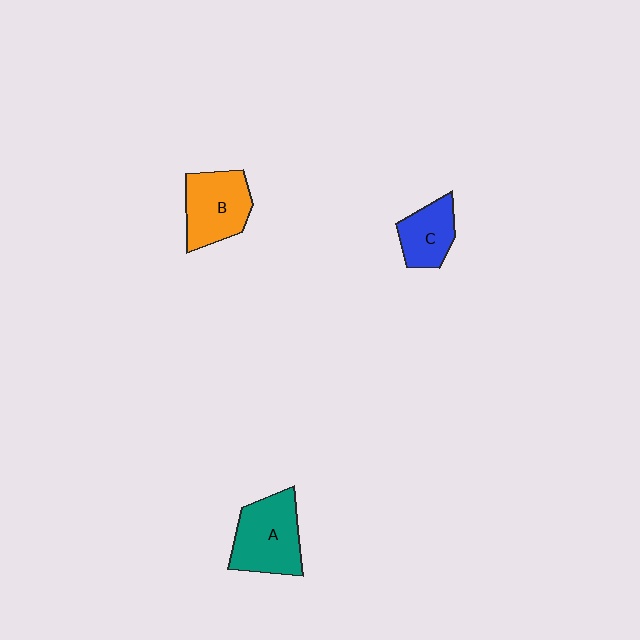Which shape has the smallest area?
Shape C (blue).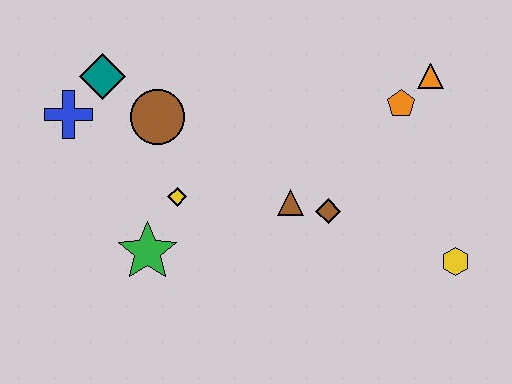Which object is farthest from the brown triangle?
The blue cross is farthest from the brown triangle.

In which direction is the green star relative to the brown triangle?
The green star is to the left of the brown triangle.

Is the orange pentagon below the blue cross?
No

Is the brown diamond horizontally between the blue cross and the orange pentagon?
Yes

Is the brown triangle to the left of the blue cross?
No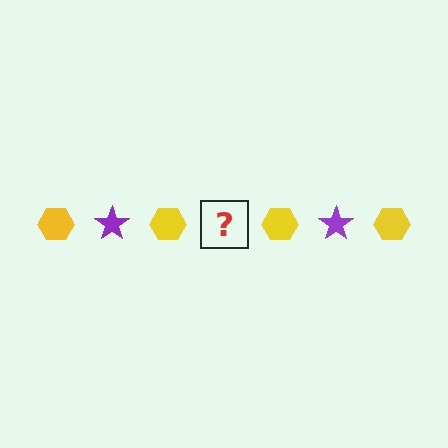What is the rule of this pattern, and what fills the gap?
The rule is that the pattern alternates between yellow hexagon and purple star. The gap should be filled with a purple star.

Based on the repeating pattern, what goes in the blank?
The blank should be a purple star.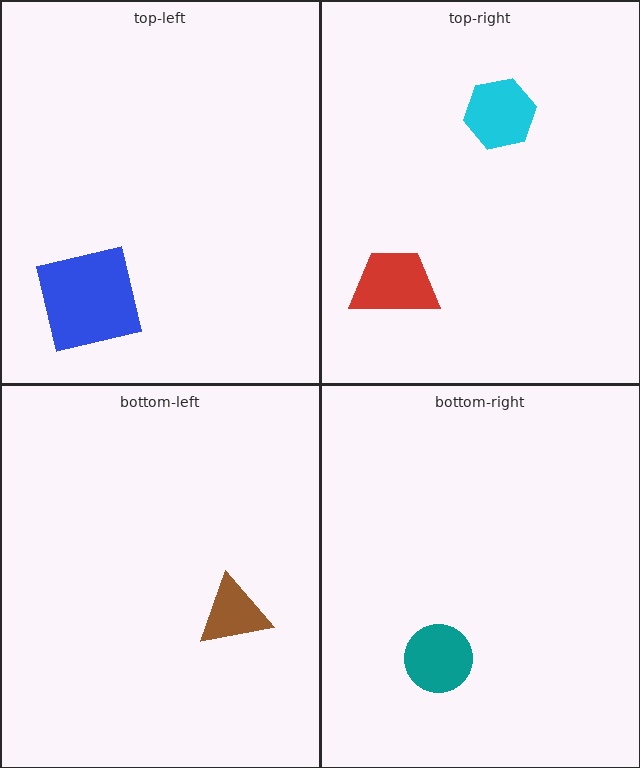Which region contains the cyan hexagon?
The top-right region.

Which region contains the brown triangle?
The bottom-left region.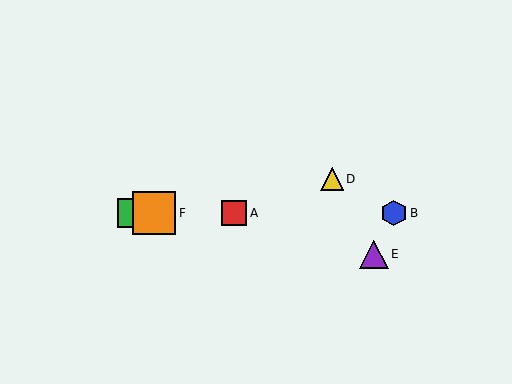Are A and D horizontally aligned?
No, A is at y≈213 and D is at y≈179.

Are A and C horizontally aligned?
Yes, both are at y≈213.